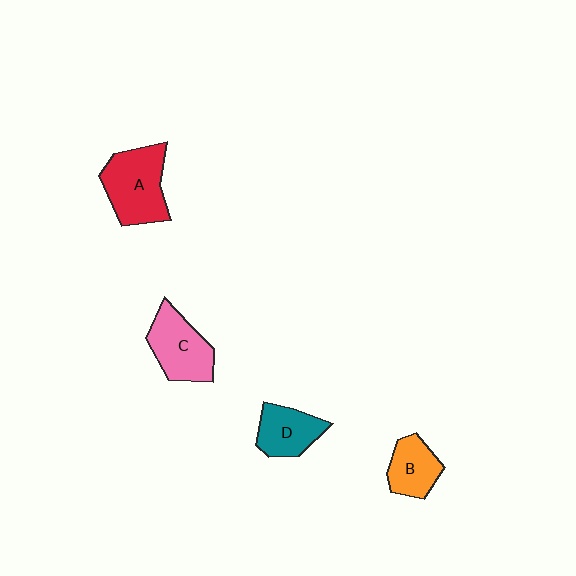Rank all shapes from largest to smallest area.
From largest to smallest: A (red), C (pink), D (teal), B (orange).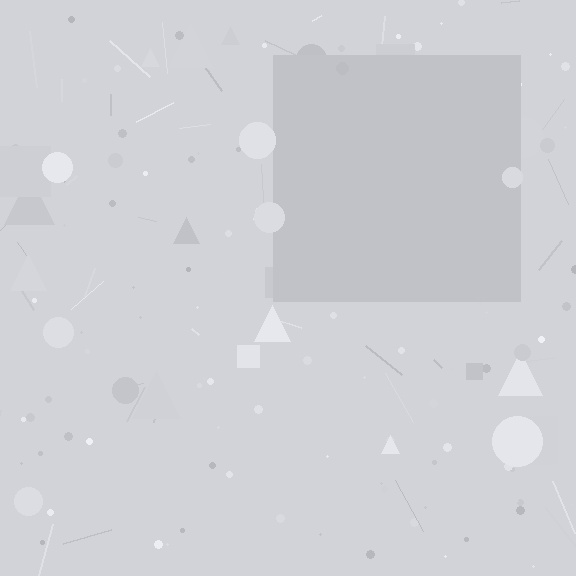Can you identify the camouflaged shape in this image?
The camouflaged shape is a square.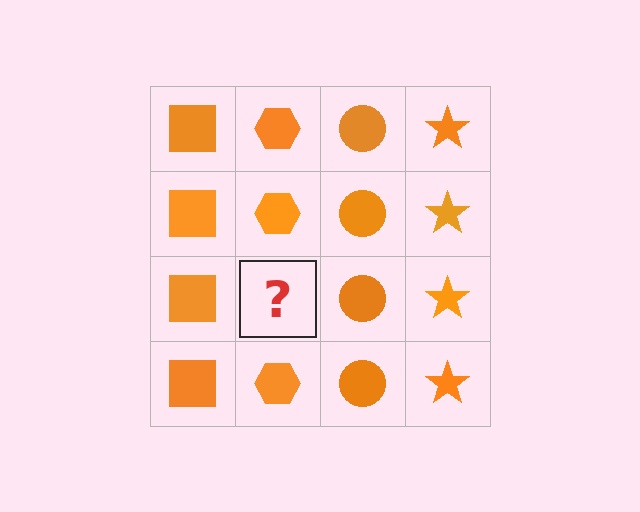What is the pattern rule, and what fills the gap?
The rule is that each column has a consistent shape. The gap should be filled with an orange hexagon.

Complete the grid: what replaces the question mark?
The question mark should be replaced with an orange hexagon.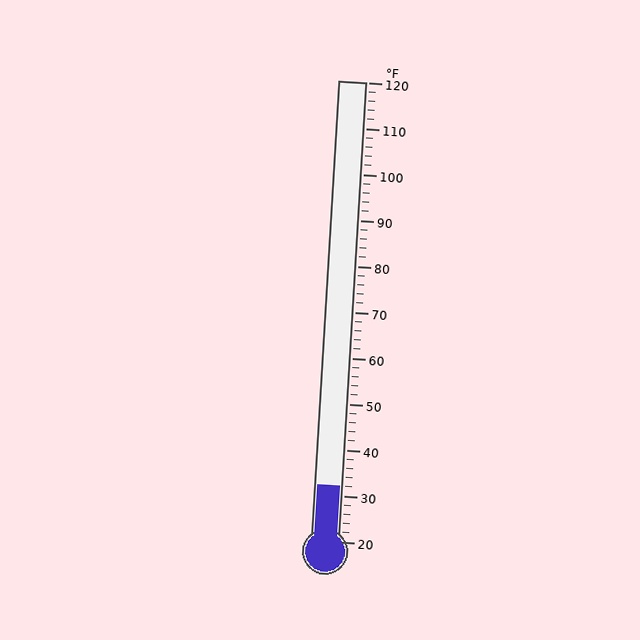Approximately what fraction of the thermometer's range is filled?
The thermometer is filled to approximately 10% of its range.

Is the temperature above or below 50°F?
The temperature is below 50°F.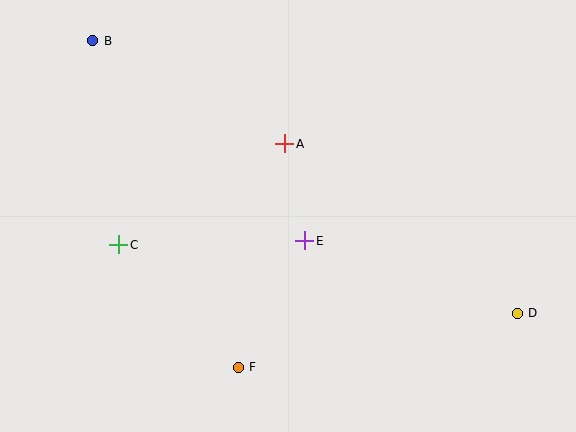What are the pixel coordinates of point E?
Point E is at (305, 241).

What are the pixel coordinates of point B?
Point B is at (93, 41).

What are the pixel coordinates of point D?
Point D is at (517, 313).